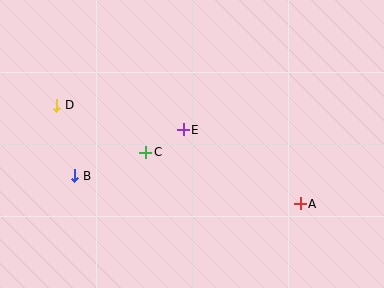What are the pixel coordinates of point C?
Point C is at (146, 152).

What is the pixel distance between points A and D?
The distance between A and D is 263 pixels.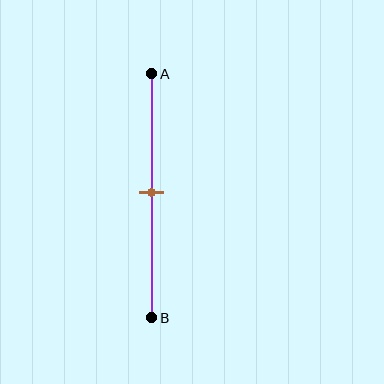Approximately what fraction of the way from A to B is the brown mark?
The brown mark is approximately 50% of the way from A to B.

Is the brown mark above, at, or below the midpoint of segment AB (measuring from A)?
The brown mark is approximately at the midpoint of segment AB.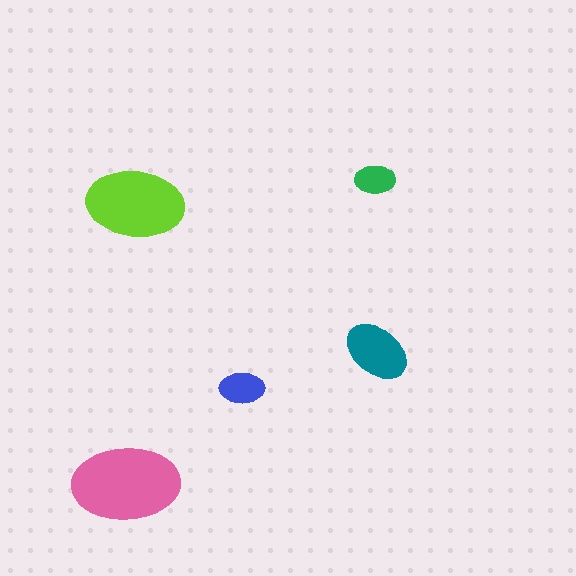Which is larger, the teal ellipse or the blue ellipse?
The teal one.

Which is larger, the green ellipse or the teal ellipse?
The teal one.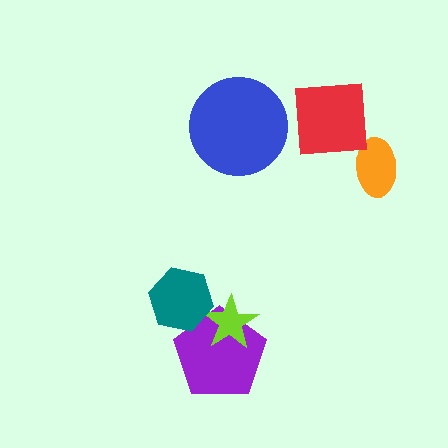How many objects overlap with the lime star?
2 objects overlap with the lime star.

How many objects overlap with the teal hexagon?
2 objects overlap with the teal hexagon.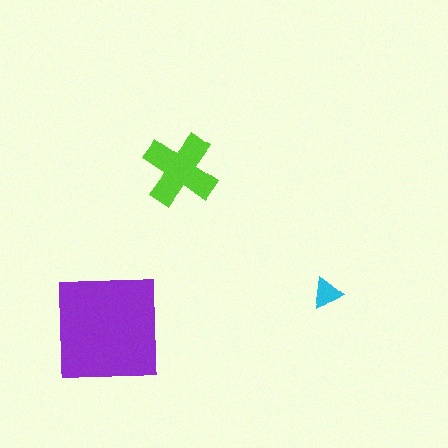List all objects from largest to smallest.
The purple square, the lime cross, the cyan triangle.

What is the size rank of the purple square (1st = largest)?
1st.